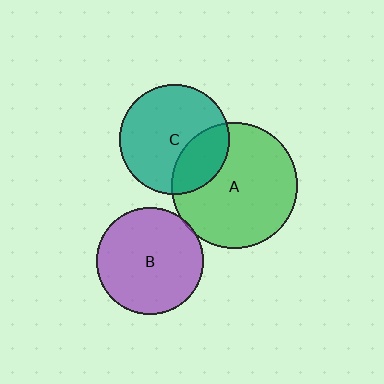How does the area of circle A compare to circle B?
Approximately 1.4 times.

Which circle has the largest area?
Circle A (green).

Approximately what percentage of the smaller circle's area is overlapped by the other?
Approximately 5%.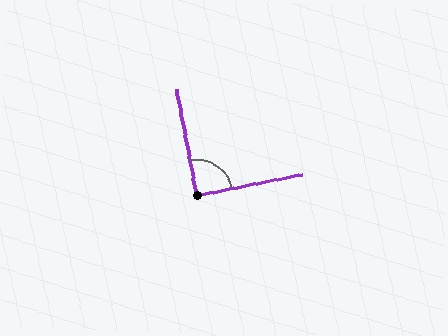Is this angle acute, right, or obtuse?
It is approximately a right angle.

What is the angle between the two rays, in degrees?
Approximately 89 degrees.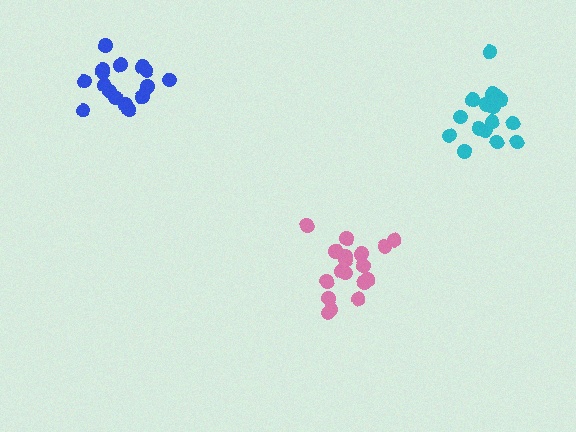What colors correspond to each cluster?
The clusters are colored: blue, pink, cyan.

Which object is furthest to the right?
The cyan cluster is rightmost.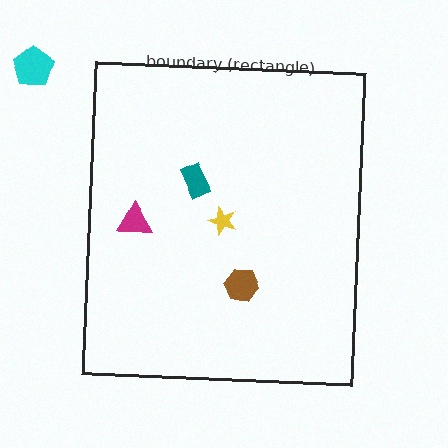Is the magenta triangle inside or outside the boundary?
Inside.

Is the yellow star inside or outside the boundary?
Inside.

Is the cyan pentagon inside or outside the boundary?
Outside.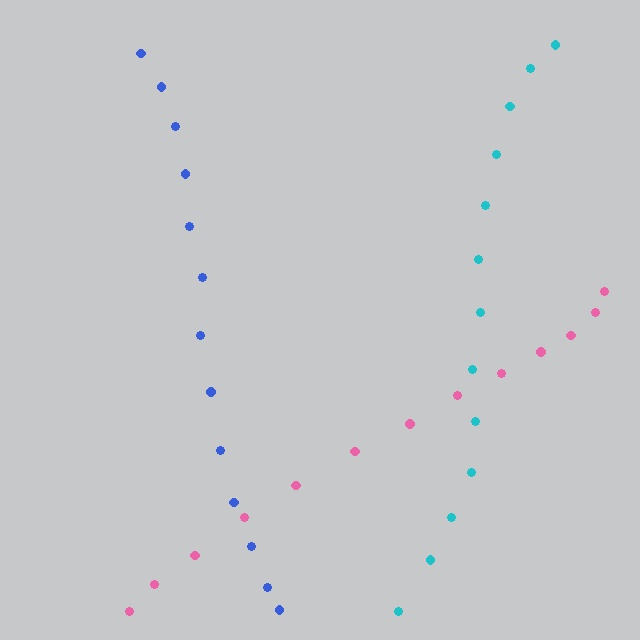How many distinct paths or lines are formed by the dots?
There are 3 distinct paths.